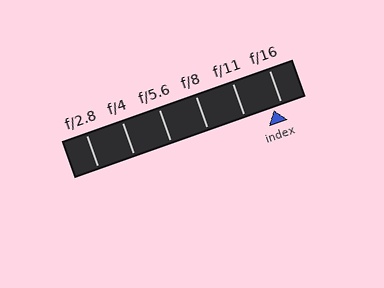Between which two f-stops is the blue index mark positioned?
The index mark is between f/11 and f/16.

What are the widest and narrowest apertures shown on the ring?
The widest aperture shown is f/2.8 and the narrowest is f/16.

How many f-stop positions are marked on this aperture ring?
There are 6 f-stop positions marked.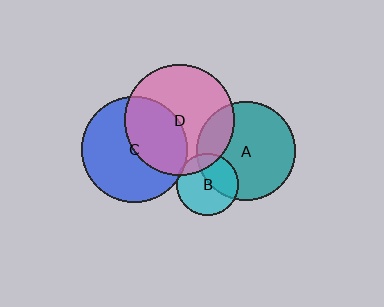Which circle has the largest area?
Circle D (pink).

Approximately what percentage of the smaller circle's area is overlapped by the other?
Approximately 5%.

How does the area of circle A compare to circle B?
Approximately 2.5 times.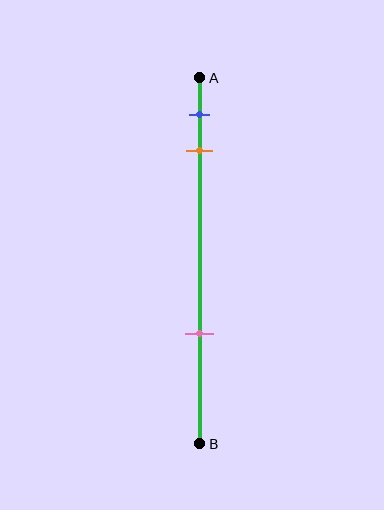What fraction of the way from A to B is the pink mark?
The pink mark is approximately 70% (0.7) of the way from A to B.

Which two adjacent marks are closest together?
The blue and orange marks are the closest adjacent pair.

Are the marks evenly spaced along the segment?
No, the marks are not evenly spaced.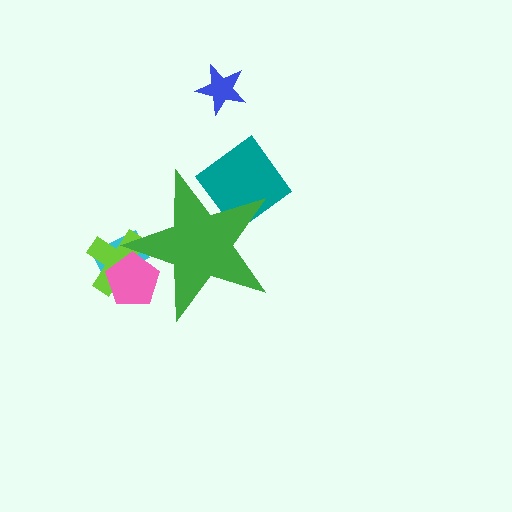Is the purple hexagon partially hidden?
Yes, the purple hexagon is partially hidden behind the green star.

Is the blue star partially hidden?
No, the blue star is fully visible.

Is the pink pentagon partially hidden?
Yes, the pink pentagon is partially hidden behind the green star.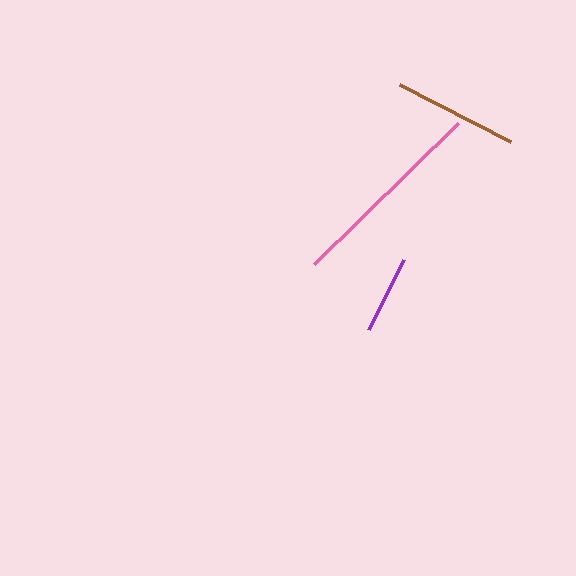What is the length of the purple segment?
The purple segment is approximately 78 pixels long.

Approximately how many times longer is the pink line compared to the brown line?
The pink line is approximately 1.6 times the length of the brown line.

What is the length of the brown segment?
The brown segment is approximately 125 pixels long.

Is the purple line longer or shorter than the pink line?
The pink line is longer than the purple line.